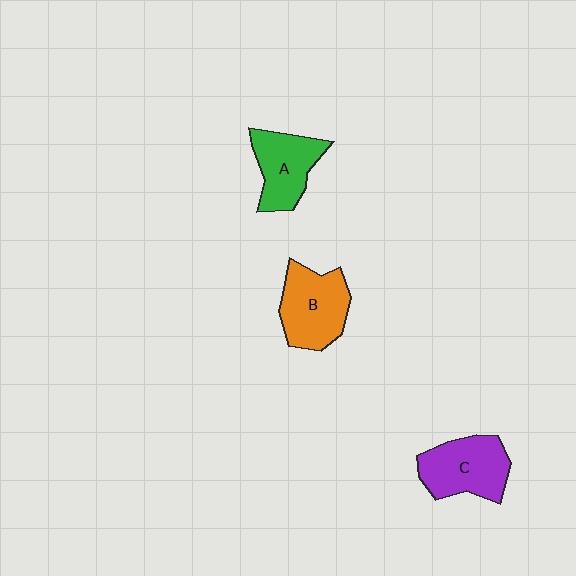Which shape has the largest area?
Shape B (orange).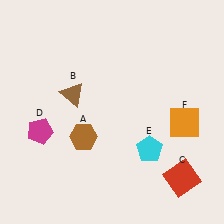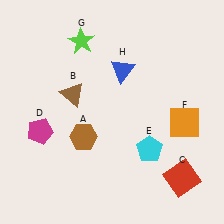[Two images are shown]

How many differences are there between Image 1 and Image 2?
There are 2 differences between the two images.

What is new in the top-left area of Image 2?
A lime star (G) was added in the top-left area of Image 2.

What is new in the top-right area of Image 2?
A blue triangle (H) was added in the top-right area of Image 2.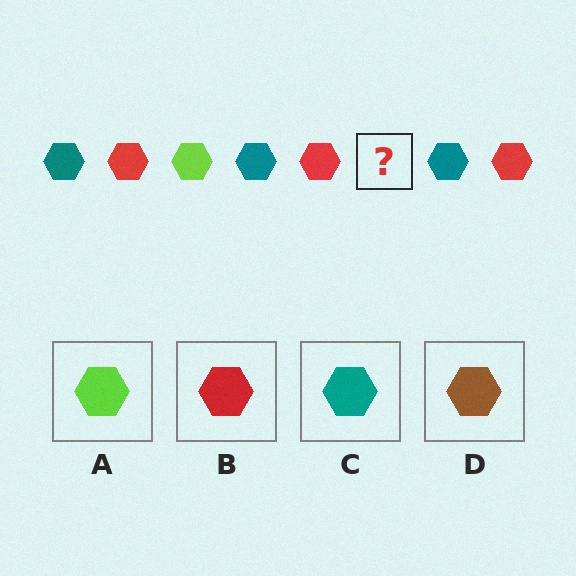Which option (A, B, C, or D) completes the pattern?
A.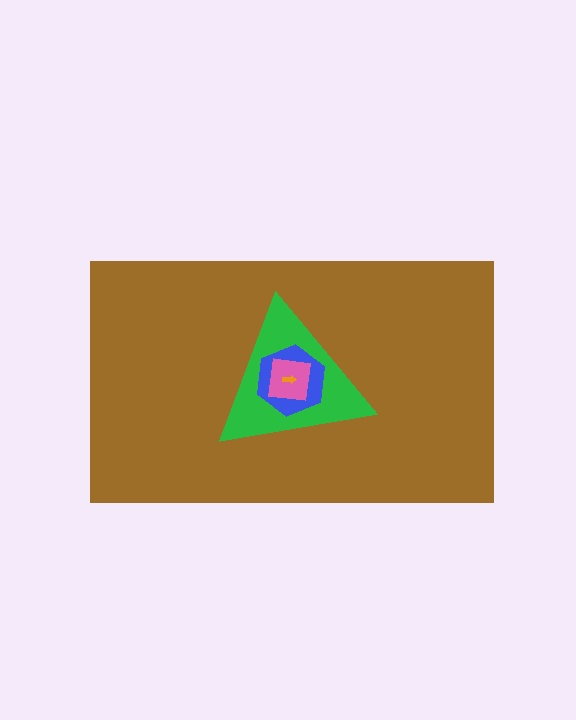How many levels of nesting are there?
5.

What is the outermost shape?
The brown rectangle.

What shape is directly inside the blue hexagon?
The pink square.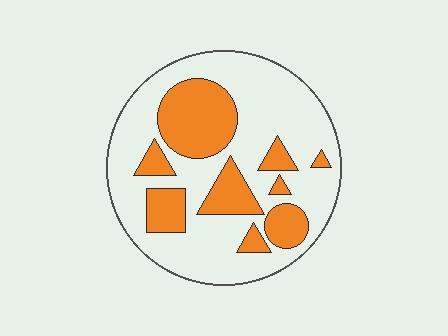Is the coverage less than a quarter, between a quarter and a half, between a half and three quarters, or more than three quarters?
Between a quarter and a half.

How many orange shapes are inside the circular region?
9.